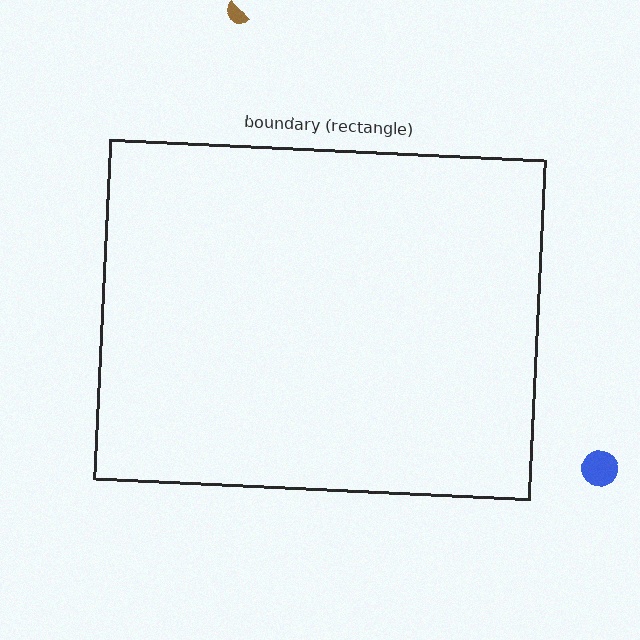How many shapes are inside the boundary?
0 inside, 2 outside.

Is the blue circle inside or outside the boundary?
Outside.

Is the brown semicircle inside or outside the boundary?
Outside.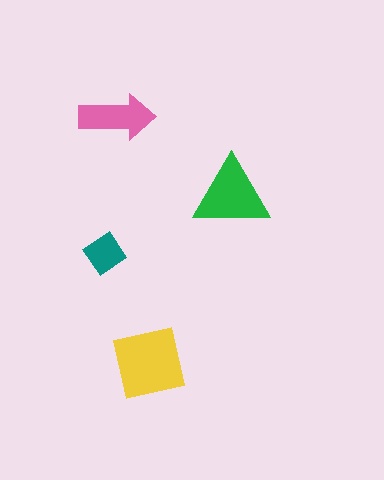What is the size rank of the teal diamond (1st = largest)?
4th.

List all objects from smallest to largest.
The teal diamond, the pink arrow, the green triangle, the yellow square.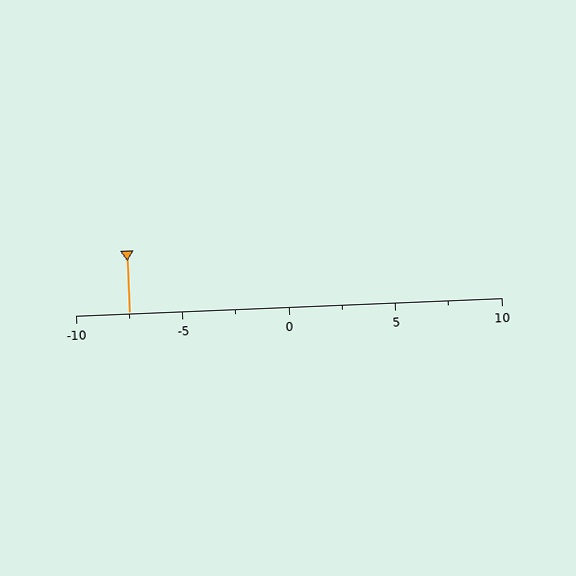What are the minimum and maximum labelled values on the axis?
The axis runs from -10 to 10.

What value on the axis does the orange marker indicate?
The marker indicates approximately -7.5.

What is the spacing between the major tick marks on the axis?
The major ticks are spaced 5 apart.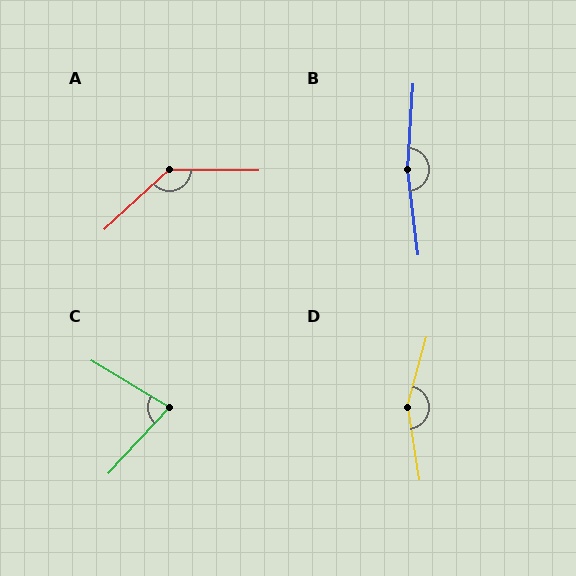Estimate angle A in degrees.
Approximately 137 degrees.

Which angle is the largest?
B, at approximately 169 degrees.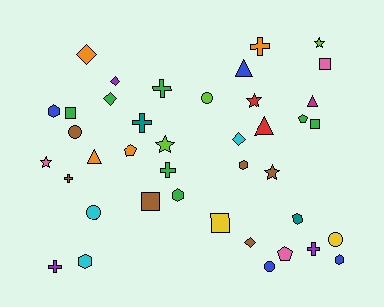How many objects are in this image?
There are 40 objects.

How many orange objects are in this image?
There are 4 orange objects.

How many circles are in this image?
There are 5 circles.